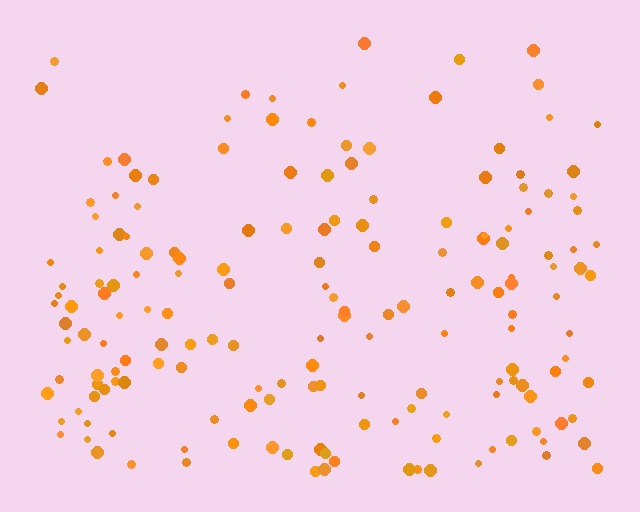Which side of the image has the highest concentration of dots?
The bottom.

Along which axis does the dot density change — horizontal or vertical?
Vertical.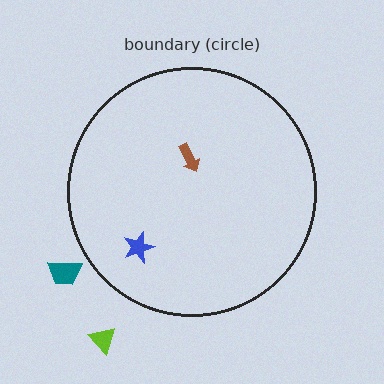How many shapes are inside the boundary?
2 inside, 2 outside.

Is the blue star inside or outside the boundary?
Inside.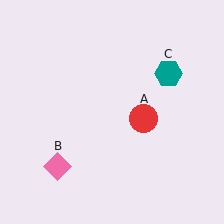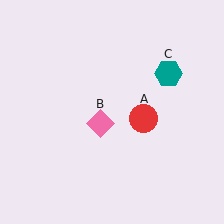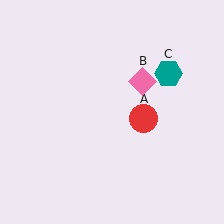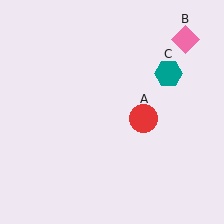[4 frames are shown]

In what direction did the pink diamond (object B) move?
The pink diamond (object B) moved up and to the right.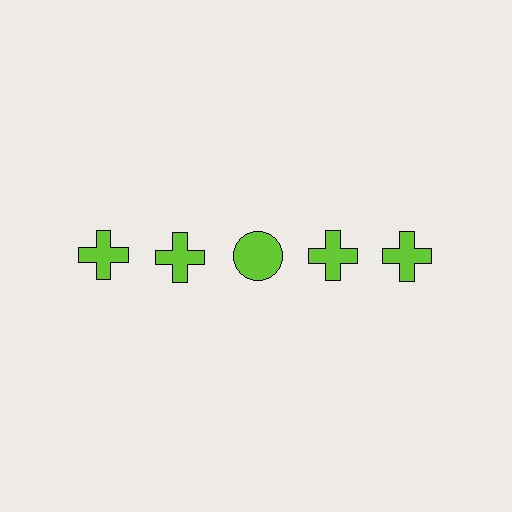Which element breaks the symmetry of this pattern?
The lime circle in the top row, center column breaks the symmetry. All other shapes are lime crosses.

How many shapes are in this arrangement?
There are 5 shapes arranged in a grid pattern.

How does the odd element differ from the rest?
It has a different shape: circle instead of cross.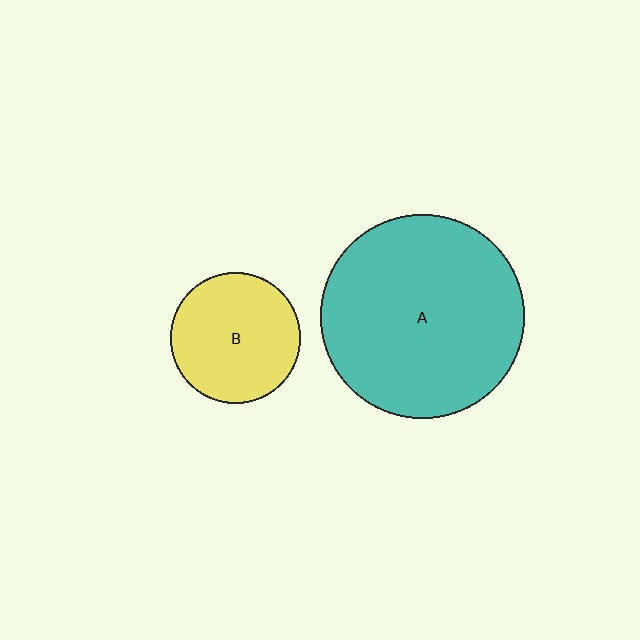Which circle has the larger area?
Circle A (teal).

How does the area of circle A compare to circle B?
Approximately 2.4 times.